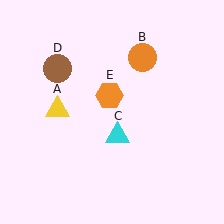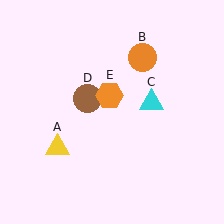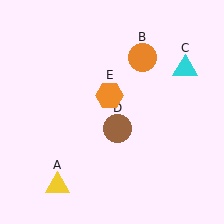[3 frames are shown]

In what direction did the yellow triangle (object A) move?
The yellow triangle (object A) moved down.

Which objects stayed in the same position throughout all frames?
Orange circle (object B) and orange hexagon (object E) remained stationary.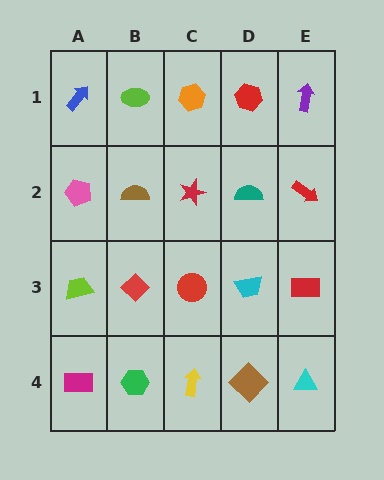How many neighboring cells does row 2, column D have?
4.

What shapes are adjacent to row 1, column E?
A red arrow (row 2, column E), a red hexagon (row 1, column D).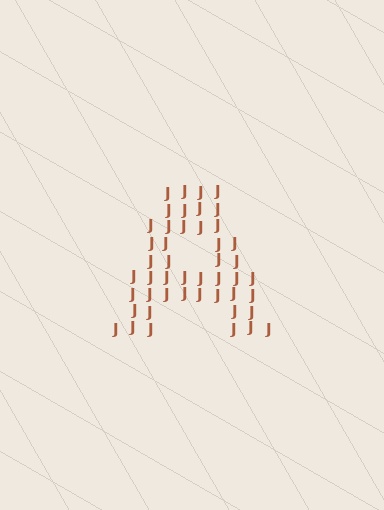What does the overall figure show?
The overall figure shows the letter A.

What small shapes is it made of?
It is made of small letter J's.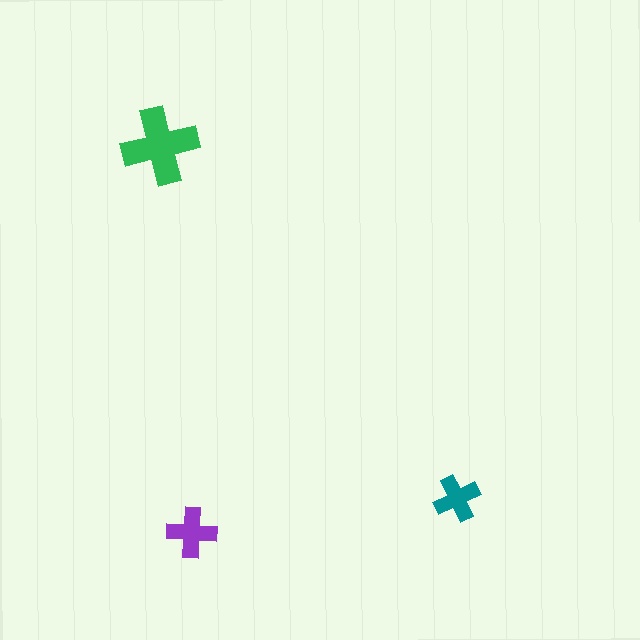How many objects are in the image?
There are 3 objects in the image.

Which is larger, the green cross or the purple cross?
The green one.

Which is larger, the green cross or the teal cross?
The green one.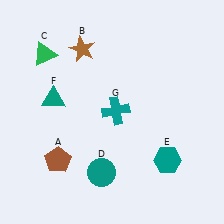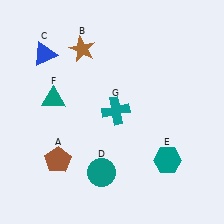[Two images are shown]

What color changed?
The triangle (C) changed from green in Image 1 to blue in Image 2.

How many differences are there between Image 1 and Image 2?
There is 1 difference between the two images.